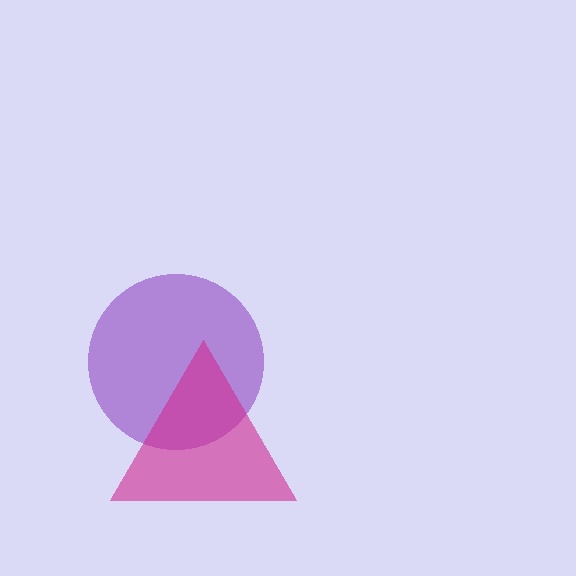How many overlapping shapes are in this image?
There are 2 overlapping shapes in the image.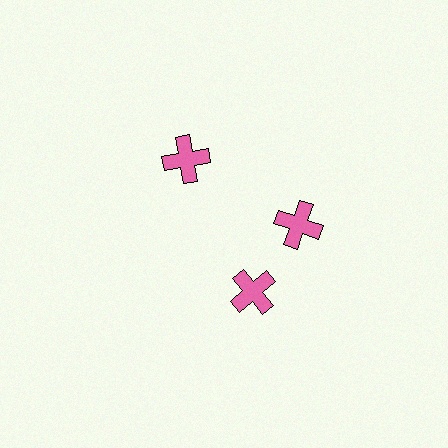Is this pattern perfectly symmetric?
No. The 3 pink crosses are arranged in a ring, but one element near the 7 o'clock position is rotated out of alignment along the ring, breaking the 3-fold rotational symmetry.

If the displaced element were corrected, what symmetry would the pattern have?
It would have 3-fold rotational symmetry — the pattern would map onto itself every 120 degrees.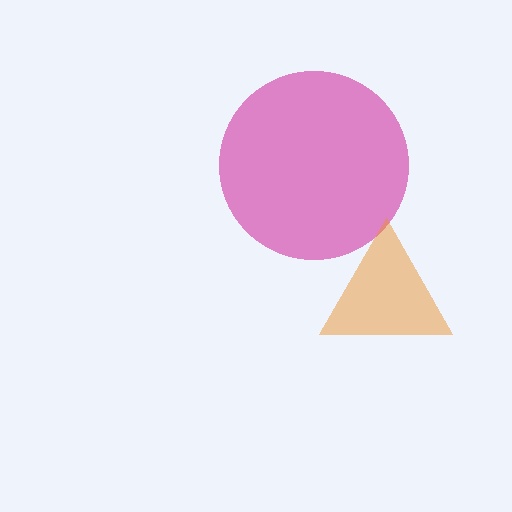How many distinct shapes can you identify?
There are 2 distinct shapes: a magenta circle, an orange triangle.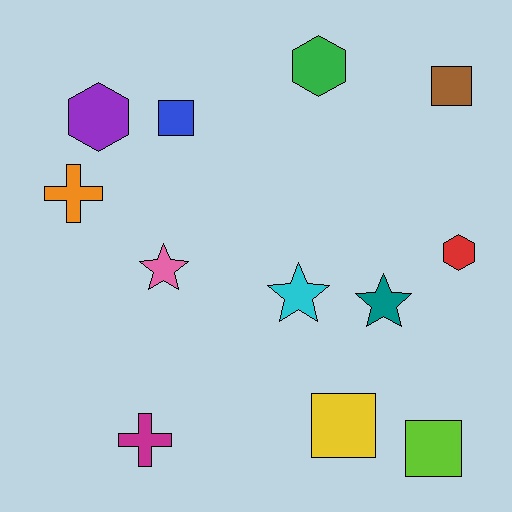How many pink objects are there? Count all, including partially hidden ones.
There is 1 pink object.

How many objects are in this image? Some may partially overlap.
There are 12 objects.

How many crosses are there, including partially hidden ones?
There are 2 crosses.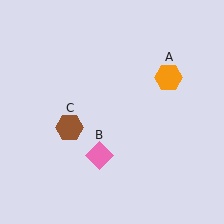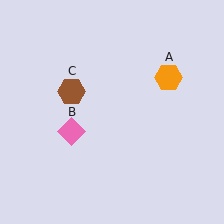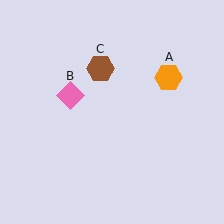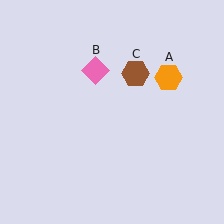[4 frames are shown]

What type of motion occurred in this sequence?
The pink diamond (object B), brown hexagon (object C) rotated clockwise around the center of the scene.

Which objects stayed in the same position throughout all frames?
Orange hexagon (object A) remained stationary.